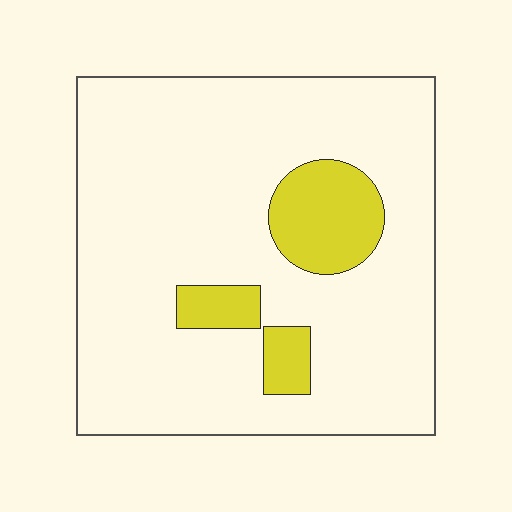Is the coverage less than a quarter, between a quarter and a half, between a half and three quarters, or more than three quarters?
Less than a quarter.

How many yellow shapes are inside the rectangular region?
3.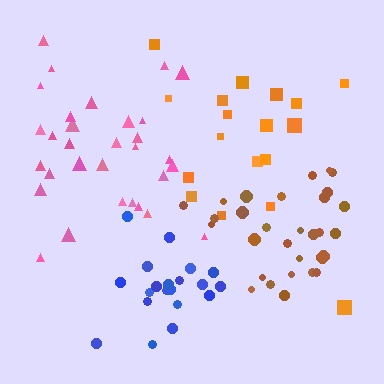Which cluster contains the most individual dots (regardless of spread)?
Pink (31).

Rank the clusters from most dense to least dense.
brown, blue, pink, orange.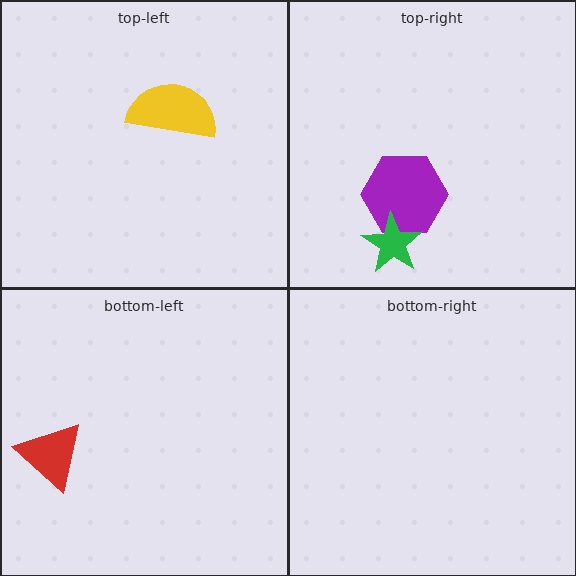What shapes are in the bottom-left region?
The red triangle.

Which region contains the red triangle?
The bottom-left region.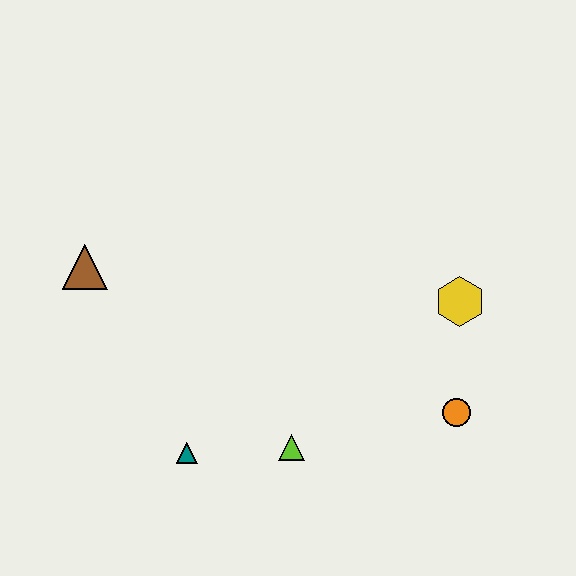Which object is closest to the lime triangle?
The teal triangle is closest to the lime triangle.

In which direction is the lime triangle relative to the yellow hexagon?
The lime triangle is to the left of the yellow hexagon.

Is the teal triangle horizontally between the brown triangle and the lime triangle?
Yes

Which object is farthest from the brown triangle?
The orange circle is farthest from the brown triangle.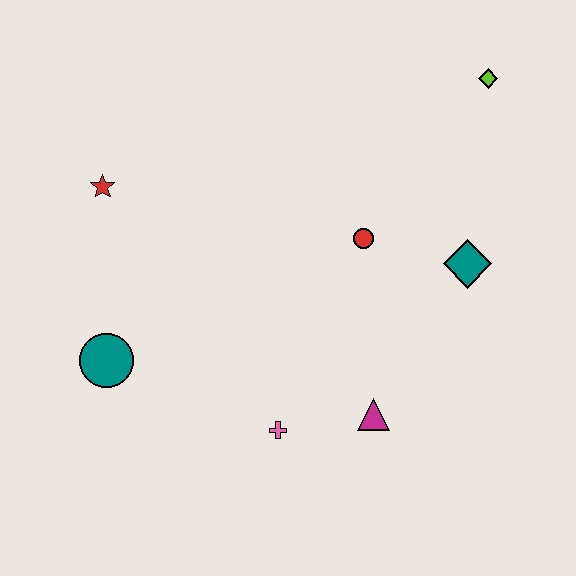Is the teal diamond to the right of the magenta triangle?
Yes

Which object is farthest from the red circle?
The teal circle is farthest from the red circle.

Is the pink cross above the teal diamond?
No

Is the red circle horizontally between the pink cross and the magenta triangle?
Yes